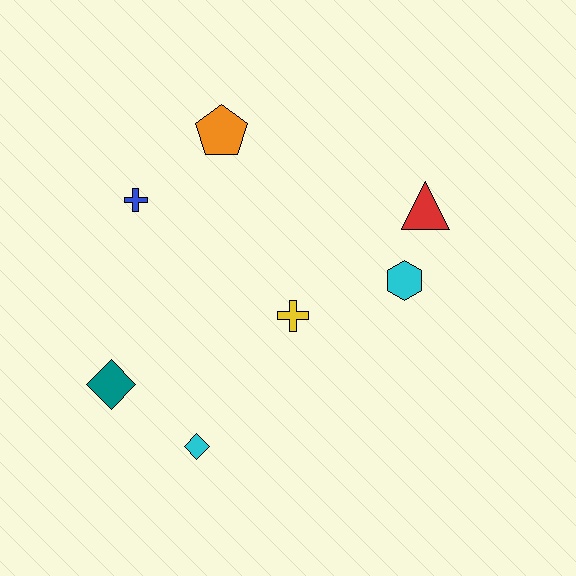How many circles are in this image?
There are no circles.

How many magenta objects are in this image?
There are no magenta objects.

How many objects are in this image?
There are 7 objects.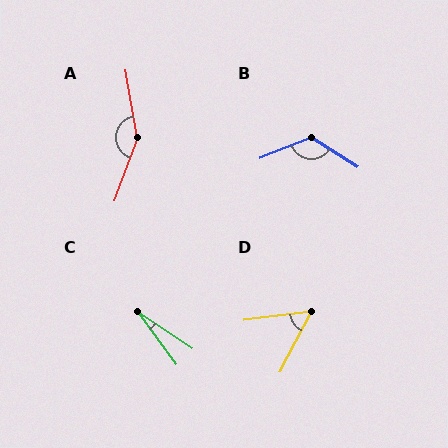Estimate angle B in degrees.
Approximately 126 degrees.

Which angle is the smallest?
C, at approximately 20 degrees.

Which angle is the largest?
A, at approximately 150 degrees.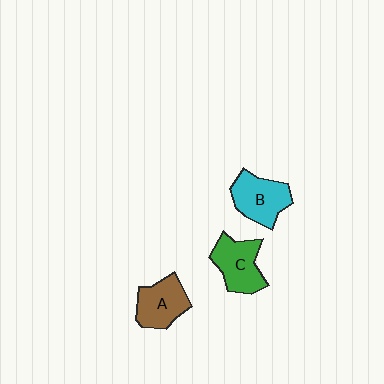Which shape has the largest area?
Shape B (cyan).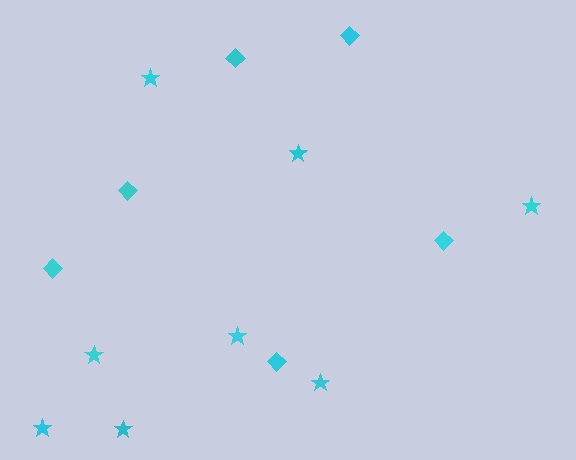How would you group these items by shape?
There are 2 groups: one group of diamonds (6) and one group of stars (8).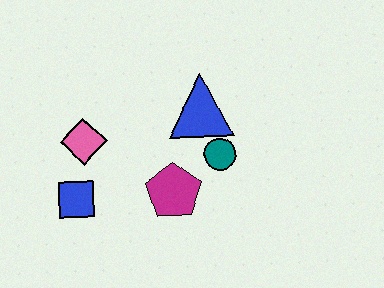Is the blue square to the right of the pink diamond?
No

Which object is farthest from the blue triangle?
The blue square is farthest from the blue triangle.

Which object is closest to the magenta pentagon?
The teal circle is closest to the magenta pentagon.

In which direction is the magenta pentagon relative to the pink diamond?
The magenta pentagon is to the right of the pink diamond.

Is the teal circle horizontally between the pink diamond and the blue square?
No